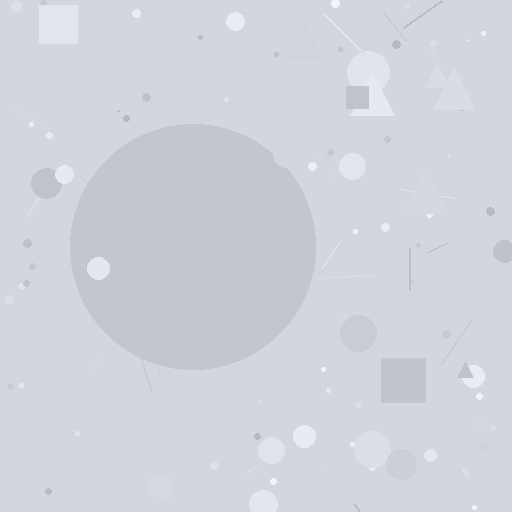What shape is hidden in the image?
A circle is hidden in the image.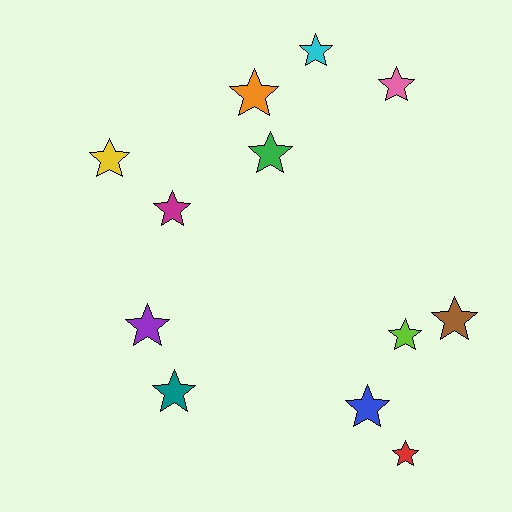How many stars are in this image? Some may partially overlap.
There are 12 stars.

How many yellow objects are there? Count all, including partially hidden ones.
There is 1 yellow object.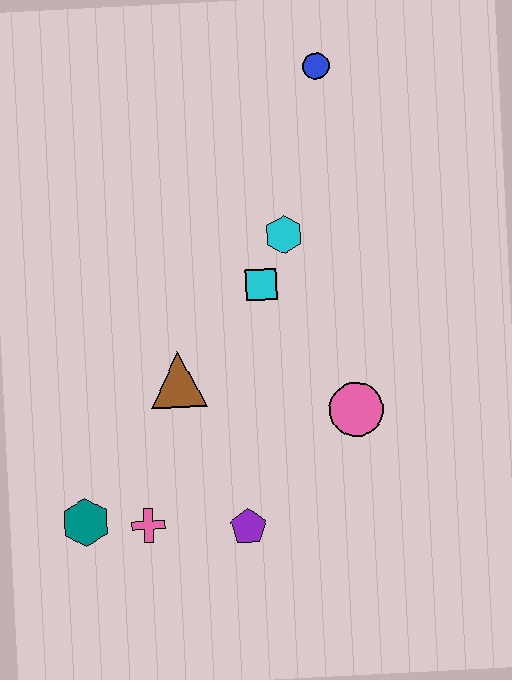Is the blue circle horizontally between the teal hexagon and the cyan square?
No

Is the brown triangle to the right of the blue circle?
No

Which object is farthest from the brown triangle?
The blue circle is farthest from the brown triangle.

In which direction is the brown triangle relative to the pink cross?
The brown triangle is above the pink cross.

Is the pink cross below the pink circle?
Yes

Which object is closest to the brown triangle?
The cyan square is closest to the brown triangle.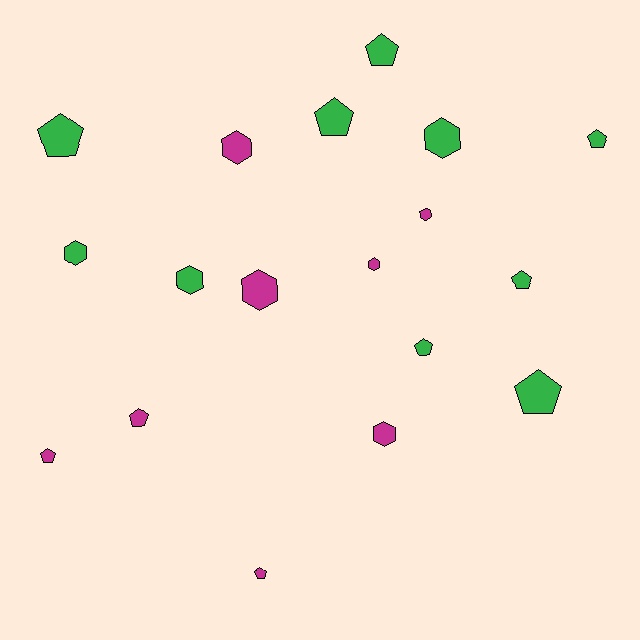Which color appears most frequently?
Green, with 10 objects.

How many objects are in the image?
There are 18 objects.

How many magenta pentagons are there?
There are 3 magenta pentagons.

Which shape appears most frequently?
Pentagon, with 10 objects.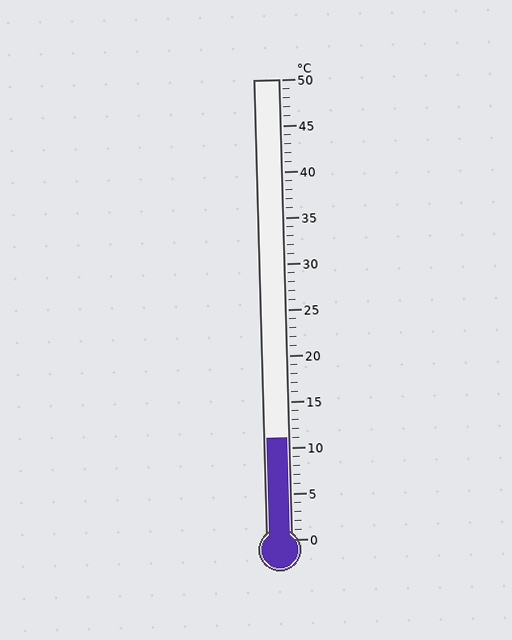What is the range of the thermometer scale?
The thermometer scale ranges from 0°C to 50°C.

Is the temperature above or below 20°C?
The temperature is below 20°C.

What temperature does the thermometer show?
The thermometer shows approximately 11°C.